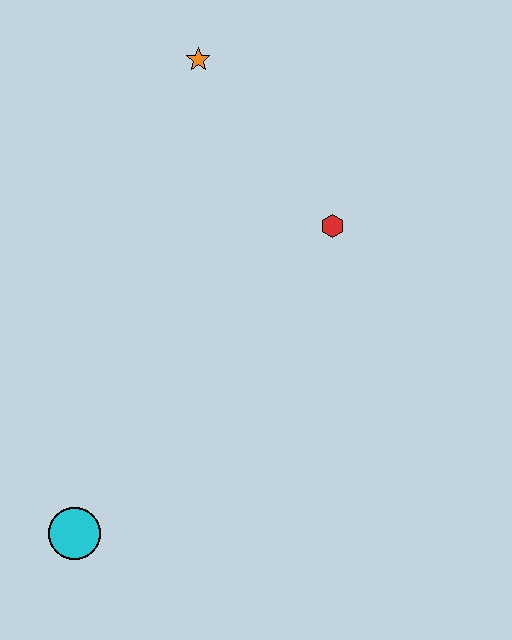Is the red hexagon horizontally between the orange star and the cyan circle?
No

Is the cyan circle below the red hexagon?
Yes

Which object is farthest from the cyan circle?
The orange star is farthest from the cyan circle.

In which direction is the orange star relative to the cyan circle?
The orange star is above the cyan circle.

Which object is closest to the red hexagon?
The orange star is closest to the red hexagon.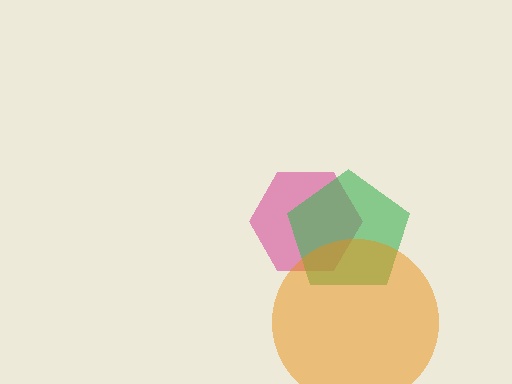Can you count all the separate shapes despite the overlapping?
Yes, there are 3 separate shapes.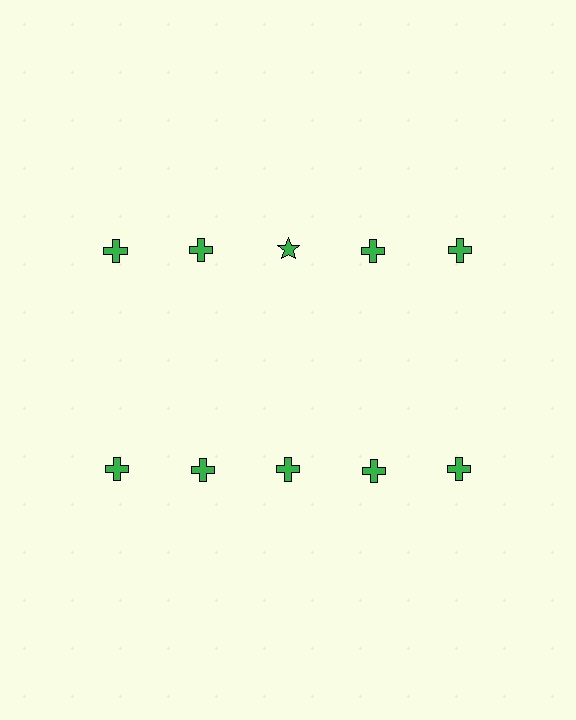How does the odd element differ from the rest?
It has a different shape: star instead of cross.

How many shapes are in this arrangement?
There are 10 shapes arranged in a grid pattern.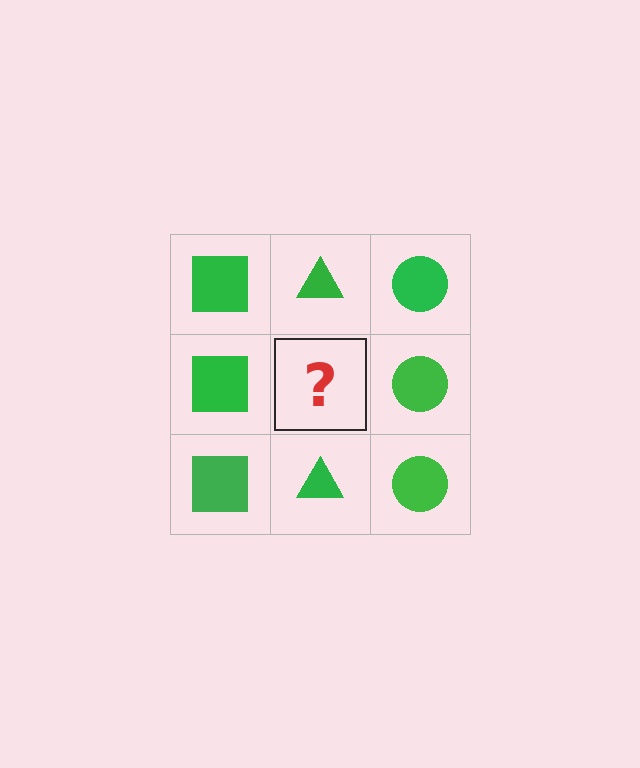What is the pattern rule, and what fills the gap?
The rule is that each column has a consistent shape. The gap should be filled with a green triangle.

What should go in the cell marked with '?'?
The missing cell should contain a green triangle.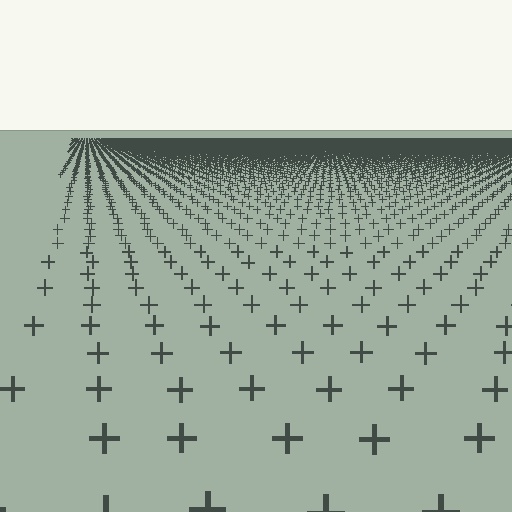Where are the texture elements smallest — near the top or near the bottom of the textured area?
Near the top.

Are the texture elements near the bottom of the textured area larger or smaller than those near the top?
Larger. Near the bottom, elements are closer to the viewer and appear at a bigger on-screen size.